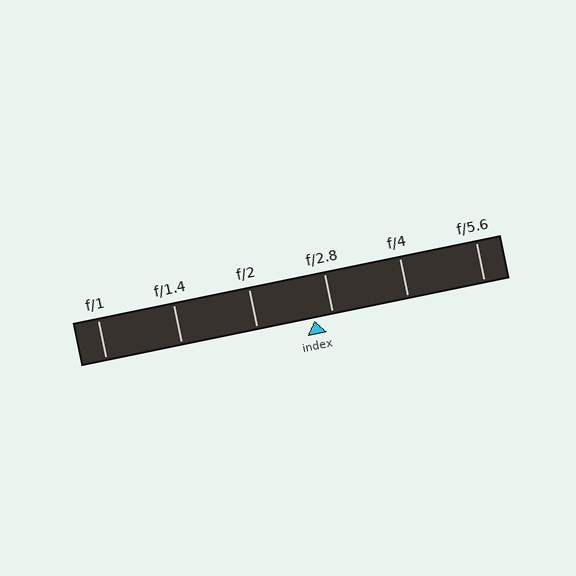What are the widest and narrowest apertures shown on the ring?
The widest aperture shown is f/1 and the narrowest is f/5.6.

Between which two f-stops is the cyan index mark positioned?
The index mark is between f/2 and f/2.8.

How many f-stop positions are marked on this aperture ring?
There are 6 f-stop positions marked.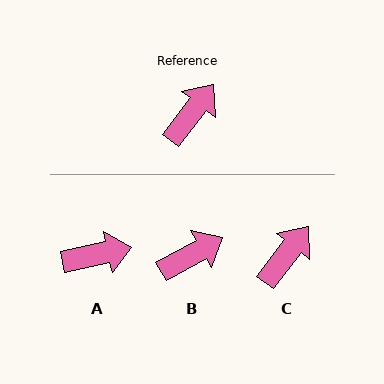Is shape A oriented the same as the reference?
No, it is off by about 40 degrees.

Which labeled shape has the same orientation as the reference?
C.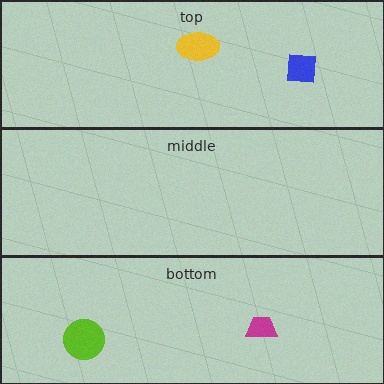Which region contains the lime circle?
The bottom region.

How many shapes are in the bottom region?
2.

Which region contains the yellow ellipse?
The top region.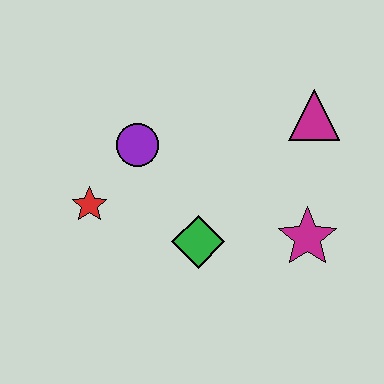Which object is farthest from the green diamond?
The magenta triangle is farthest from the green diamond.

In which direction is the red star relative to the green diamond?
The red star is to the left of the green diamond.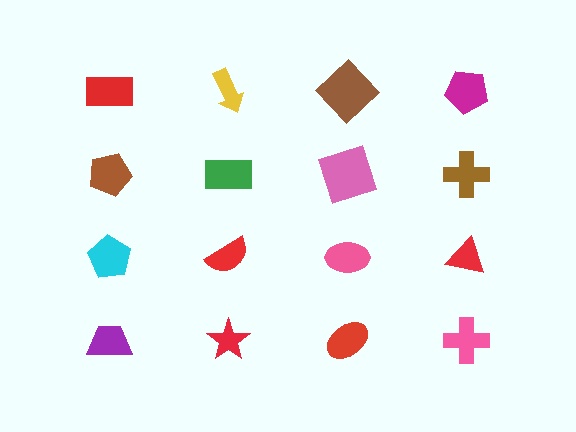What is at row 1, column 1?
A red rectangle.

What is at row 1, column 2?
A yellow arrow.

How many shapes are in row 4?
4 shapes.